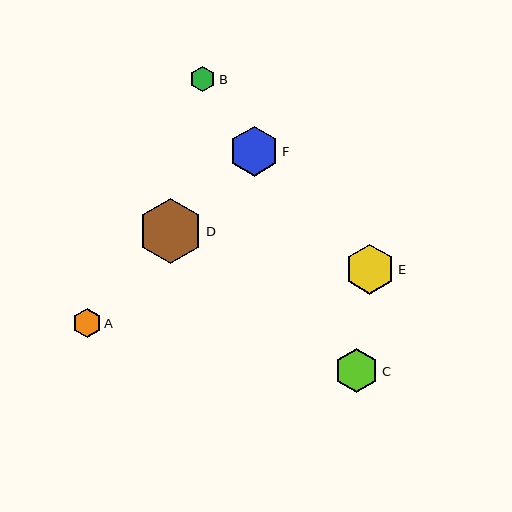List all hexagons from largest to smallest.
From largest to smallest: D, E, F, C, A, B.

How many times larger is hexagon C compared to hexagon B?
Hexagon C is approximately 1.7 times the size of hexagon B.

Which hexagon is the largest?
Hexagon D is the largest with a size of approximately 65 pixels.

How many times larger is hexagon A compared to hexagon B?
Hexagon A is approximately 1.1 times the size of hexagon B.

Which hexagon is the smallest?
Hexagon B is the smallest with a size of approximately 26 pixels.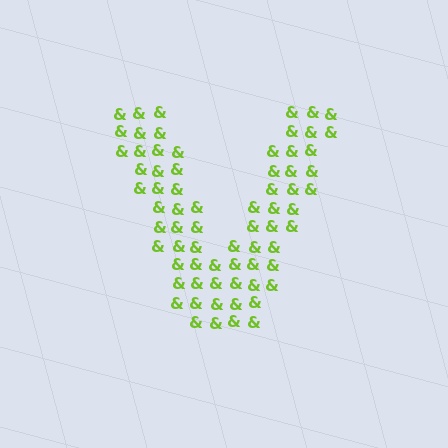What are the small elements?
The small elements are ampersands.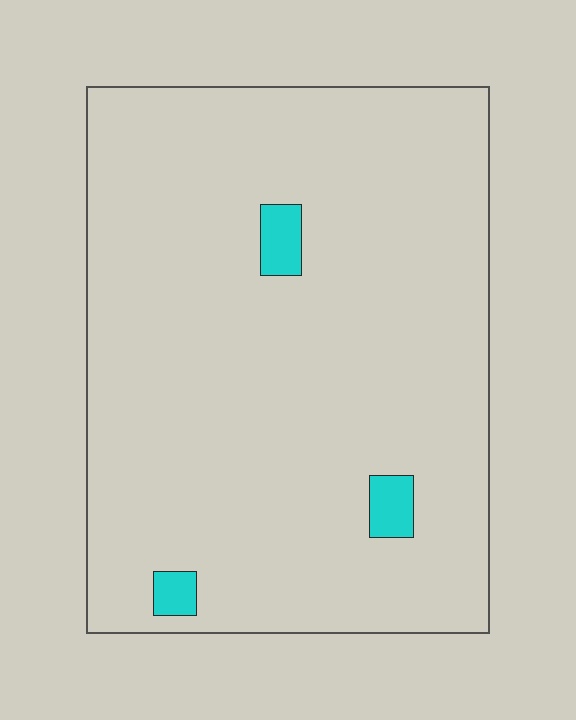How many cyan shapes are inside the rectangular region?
3.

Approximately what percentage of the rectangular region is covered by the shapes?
Approximately 5%.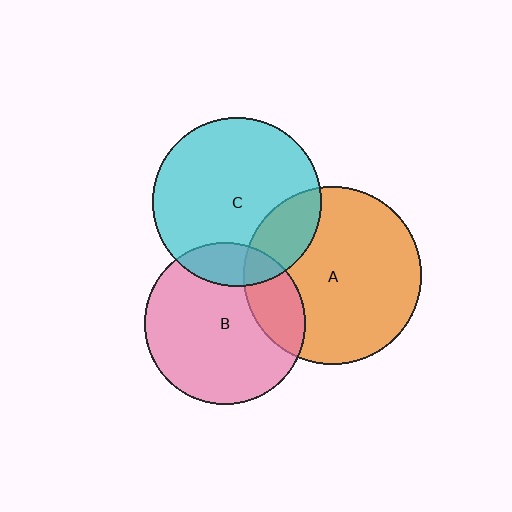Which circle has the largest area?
Circle A (orange).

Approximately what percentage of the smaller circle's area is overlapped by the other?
Approximately 20%.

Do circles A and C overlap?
Yes.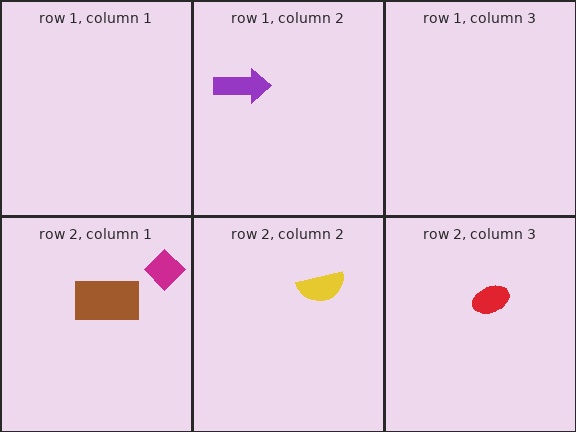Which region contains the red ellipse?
The row 2, column 3 region.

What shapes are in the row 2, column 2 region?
The yellow semicircle.